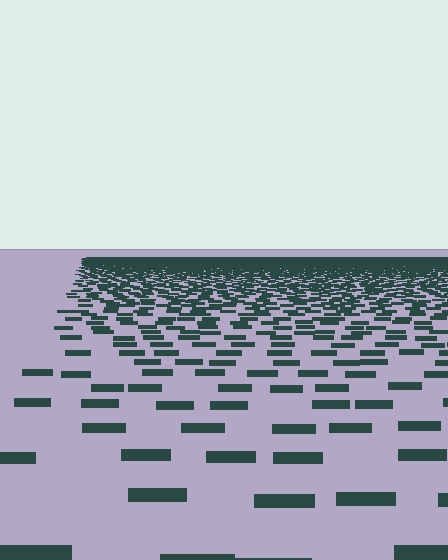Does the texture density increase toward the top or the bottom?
Density increases toward the top.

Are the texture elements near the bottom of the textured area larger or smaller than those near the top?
Larger. Near the bottom, elements are closer to the viewer and appear at a bigger on-screen size.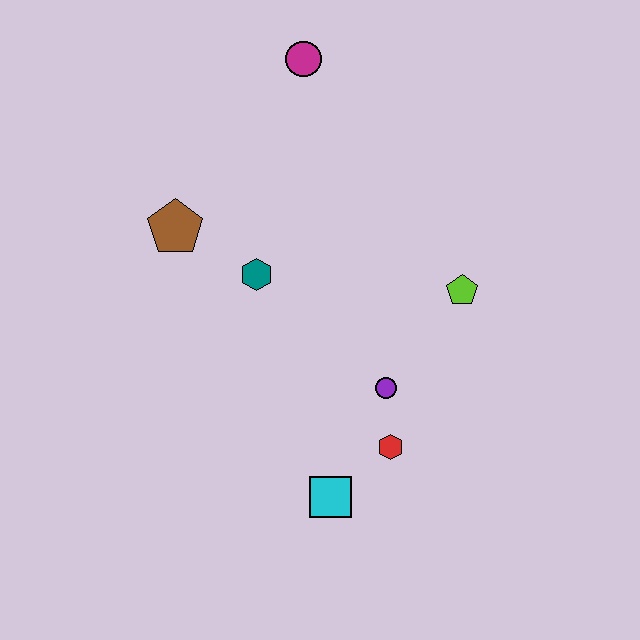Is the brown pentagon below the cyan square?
No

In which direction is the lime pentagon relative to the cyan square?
The lime pentagon is above the cyan square.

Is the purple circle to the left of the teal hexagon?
No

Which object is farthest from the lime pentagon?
The brown pentagon is farthest from the lime pentagon.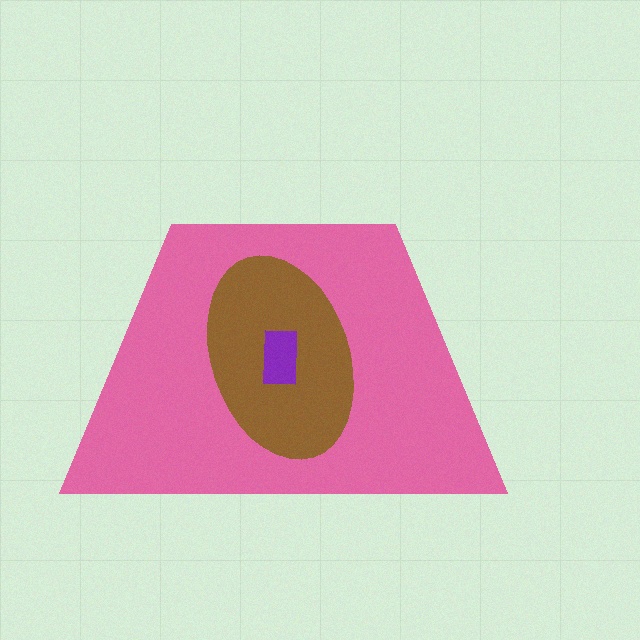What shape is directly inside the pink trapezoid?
The brown ellipse.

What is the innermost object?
The purple rectangle.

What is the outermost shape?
The pink trapezoid.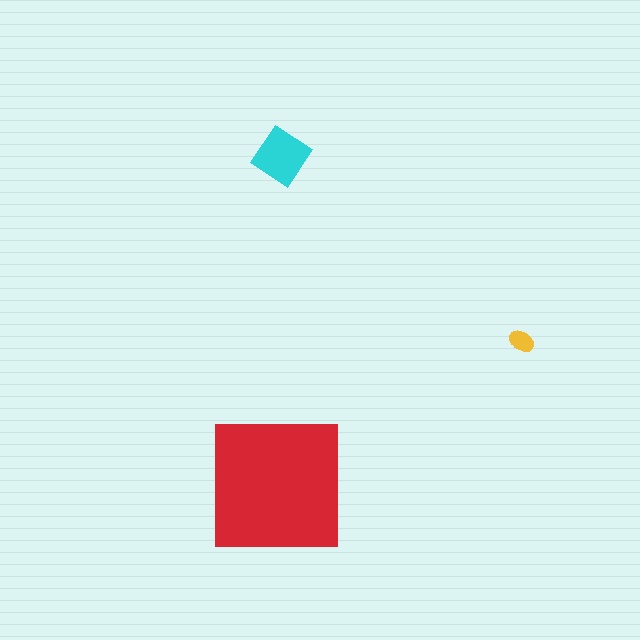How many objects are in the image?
There are 3 objects in the image.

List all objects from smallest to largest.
The yellow ellipse, the cyan diamond, the red square.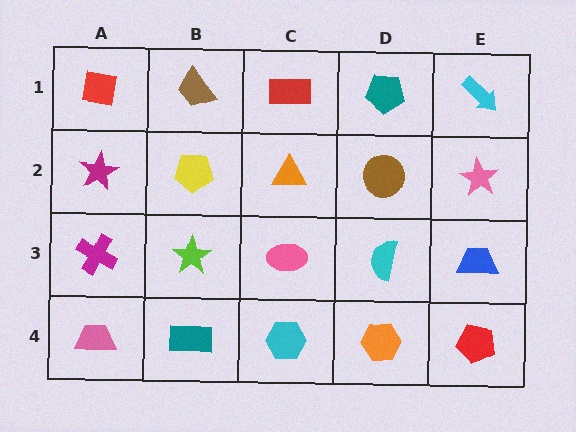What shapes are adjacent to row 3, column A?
A magenta star (row 2, column A), a pink trapezoid (row 4, column A), a lime star (row 3, column B).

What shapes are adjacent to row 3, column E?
A pink star (row 2, column E), a red pentagon (row 4, column E), a cyan semicircle (row 3, column D).